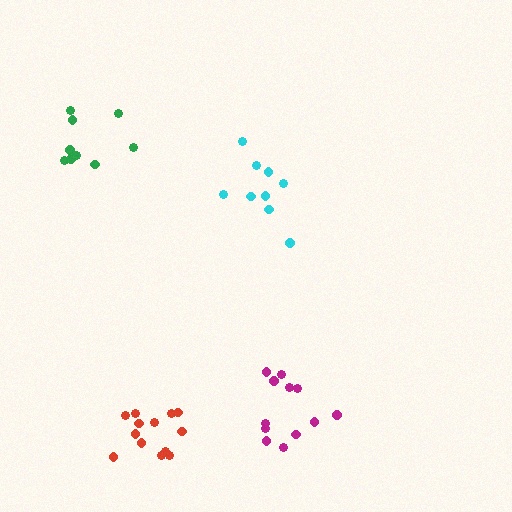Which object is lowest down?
The red cluster is bottommost.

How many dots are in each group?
Group 1: 9 dots, Group 2: 13 dots, Group 3: 9 dots, Group 4: 12 dots (43 total).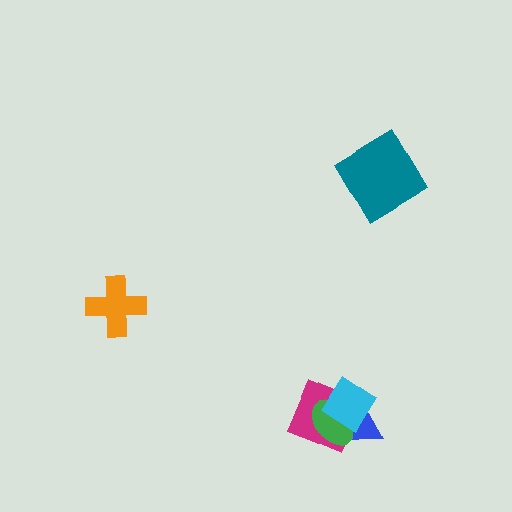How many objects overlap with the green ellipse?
3 objects overlap with the green ellipse.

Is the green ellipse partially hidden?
Yes, it is partially covered by another shape.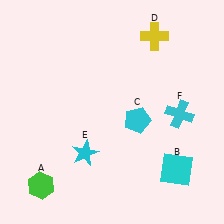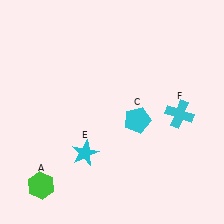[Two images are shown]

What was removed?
The yellow cross (D), the cyan square (B) were removed in Image 2.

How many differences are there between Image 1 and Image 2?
There are 2 differences between the two images.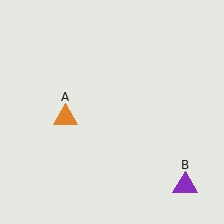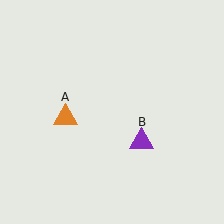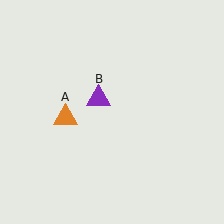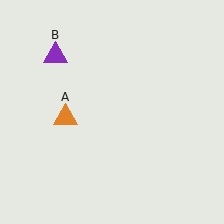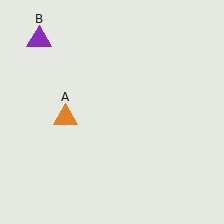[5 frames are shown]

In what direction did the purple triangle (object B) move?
The purple triangle (object B) moved up and to the left.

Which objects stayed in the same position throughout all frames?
Orange triangle (object A) remained stationary.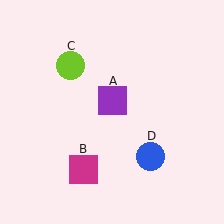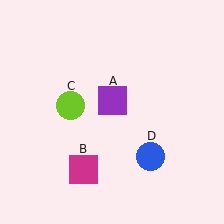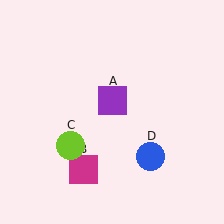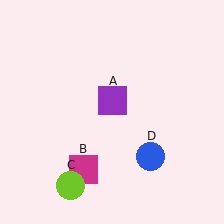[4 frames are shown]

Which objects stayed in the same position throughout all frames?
Purple square (object A) and magenta square (object B) and blue circle (object D) remained stationary.